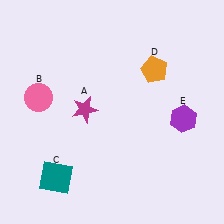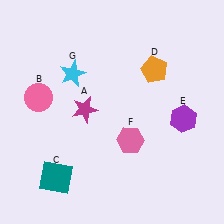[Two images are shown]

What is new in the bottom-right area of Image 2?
A pink hexagon (F) was added in the bottom-right area of Image 2.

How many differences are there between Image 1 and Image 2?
There are 2 differences between the two images.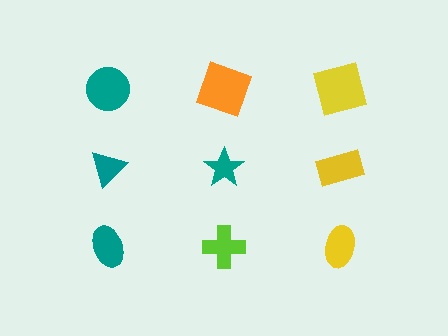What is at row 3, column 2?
A lime cross.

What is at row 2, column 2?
A teal star.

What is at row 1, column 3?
A yellow square.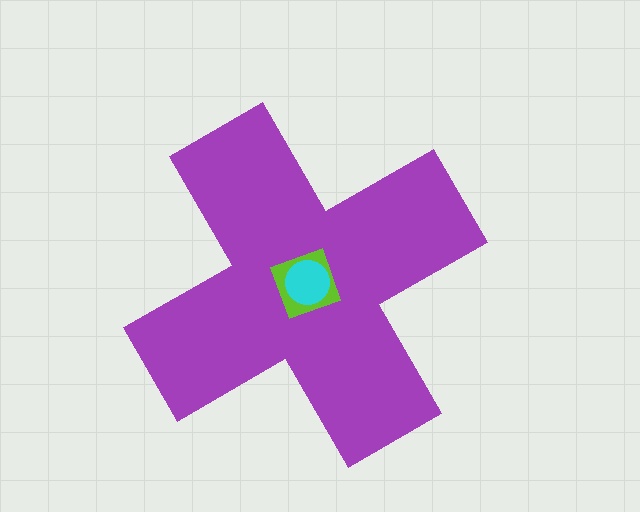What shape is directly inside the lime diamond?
The cyan circle.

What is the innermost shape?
The cyan circle.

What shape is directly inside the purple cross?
The lime diamond.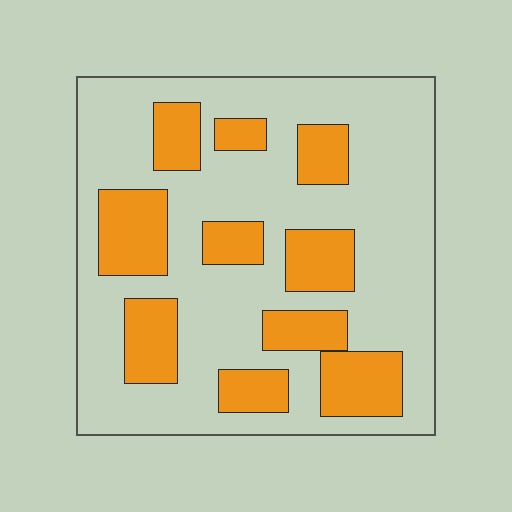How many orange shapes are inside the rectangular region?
10.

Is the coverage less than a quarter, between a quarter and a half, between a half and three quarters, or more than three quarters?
Between a quarter and a half.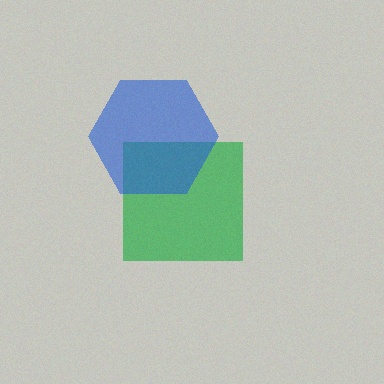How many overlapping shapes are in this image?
There are 2 overlapping shapes in the image.